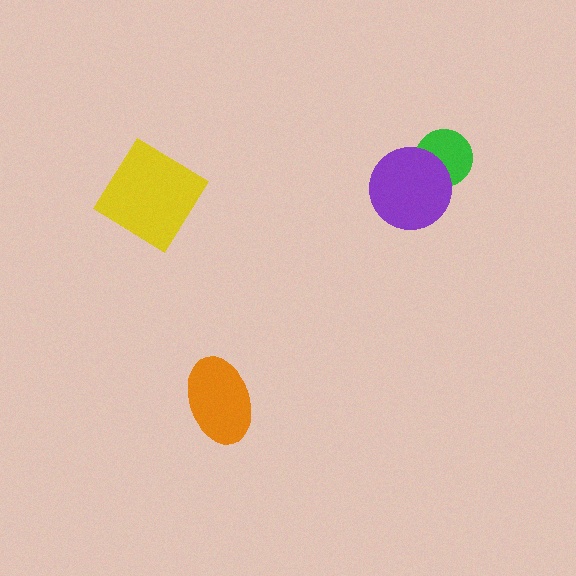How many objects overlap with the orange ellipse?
0 objects overlap with the orange ellipse.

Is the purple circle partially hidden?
No, no other shape covers it.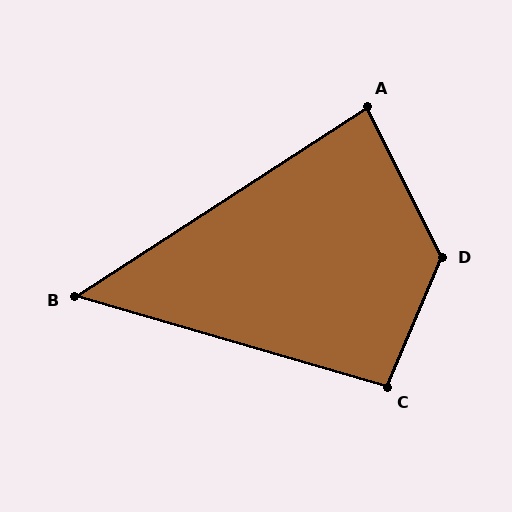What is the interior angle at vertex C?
Approximately 97 degrees (obtuse).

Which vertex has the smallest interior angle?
B, at approximately 49 degrees.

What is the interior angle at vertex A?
Approximately 83 degrees (acute).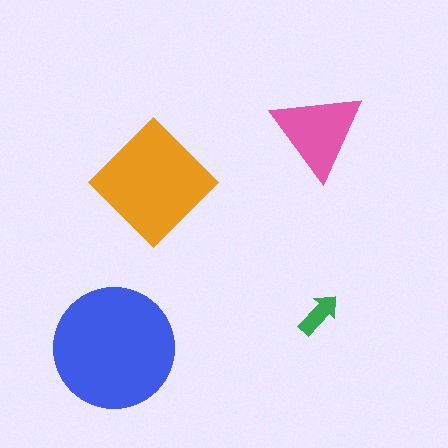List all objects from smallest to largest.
The green arrow, the pink triangle, the orange diamond, the blue circle.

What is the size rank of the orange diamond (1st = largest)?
2nd.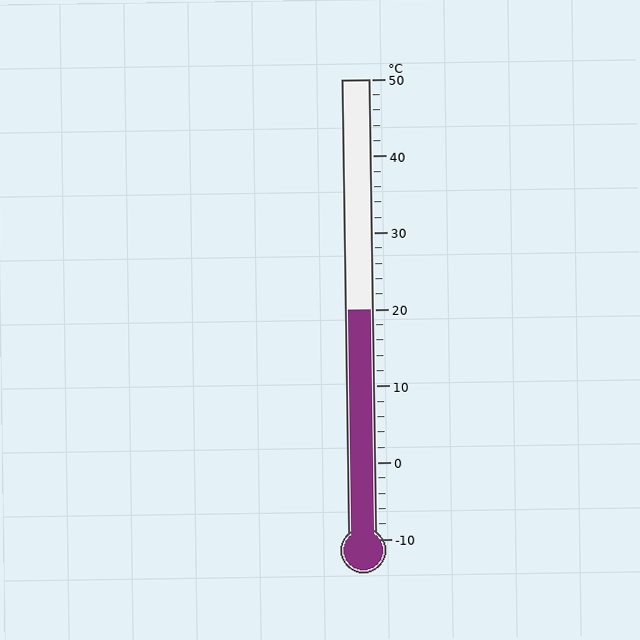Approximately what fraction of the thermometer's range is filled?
The thermometer is filled to approximately 50% of its range.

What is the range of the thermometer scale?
The thermometer scale ranges from -10°C to 50°C.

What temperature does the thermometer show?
The thermometer shows approximately 20°C.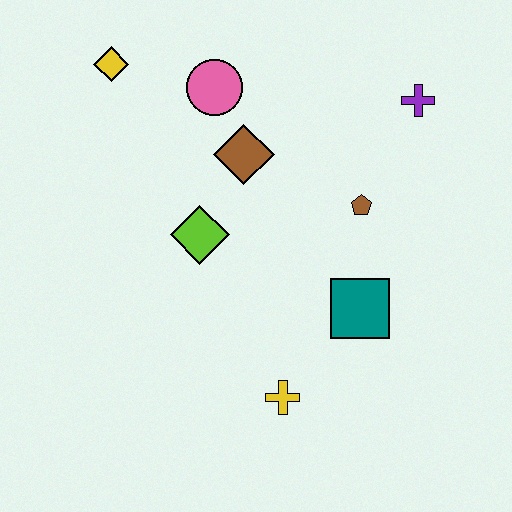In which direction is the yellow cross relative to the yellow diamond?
The yellow cross is below the yellow diamond.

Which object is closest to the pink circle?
The brown diamond is closest to the pink circle.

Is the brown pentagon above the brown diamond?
No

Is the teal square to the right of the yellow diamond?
Yes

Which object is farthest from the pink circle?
The yellow cross is farthest from the pink circle.